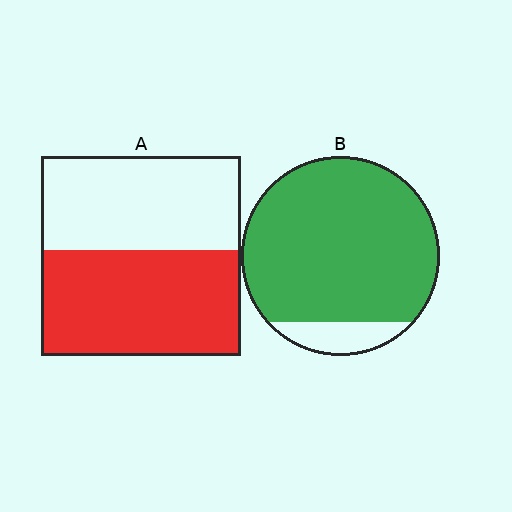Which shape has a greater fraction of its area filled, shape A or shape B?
Shape B.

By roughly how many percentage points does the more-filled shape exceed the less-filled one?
By roughly 35 percentage points (B over A).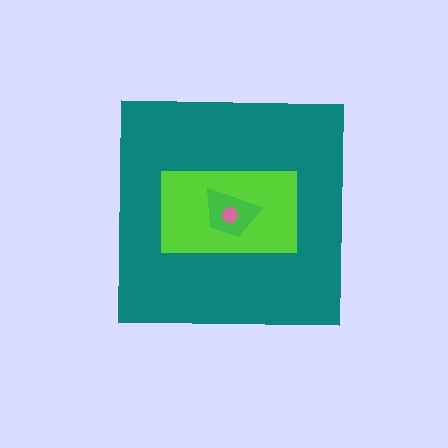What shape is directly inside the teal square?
The lime rectangle.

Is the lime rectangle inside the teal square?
Yes.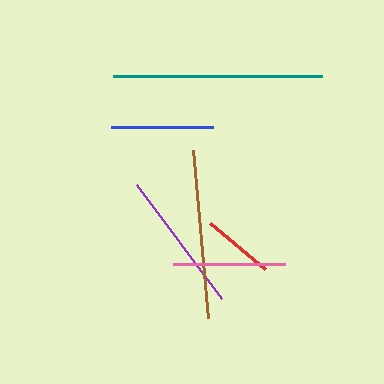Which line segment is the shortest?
The red line is the shortest at approximately 71 pixels.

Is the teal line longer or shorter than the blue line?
The teal line is longer than the blue line.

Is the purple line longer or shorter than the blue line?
The purple line is longer than the blue line.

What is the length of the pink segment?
The pink segment is approximately 111 pixels long.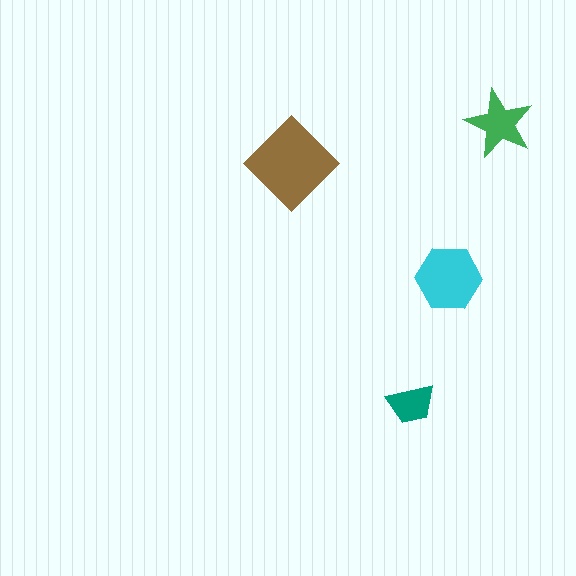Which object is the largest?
The brown diamond.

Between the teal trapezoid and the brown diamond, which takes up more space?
The brown diamond.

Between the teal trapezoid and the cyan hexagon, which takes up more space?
The cyan hexagon.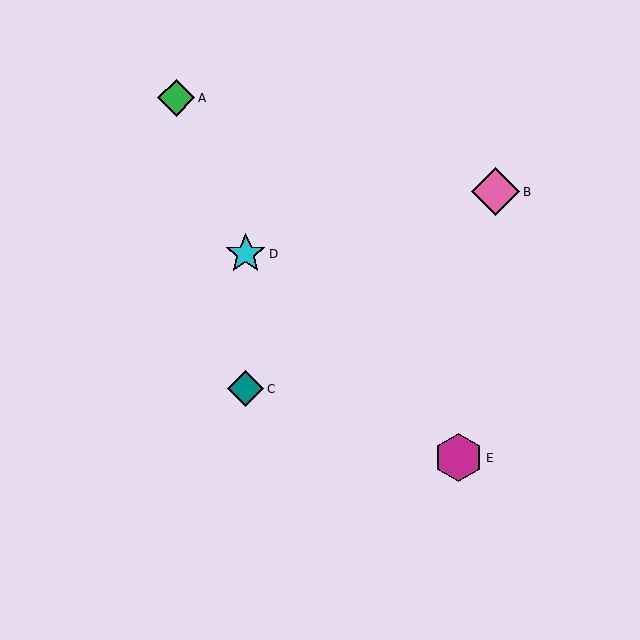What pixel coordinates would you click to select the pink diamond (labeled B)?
Click at (496, 192) to select the pink diamond B.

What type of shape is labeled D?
Shape D is a cyan star.